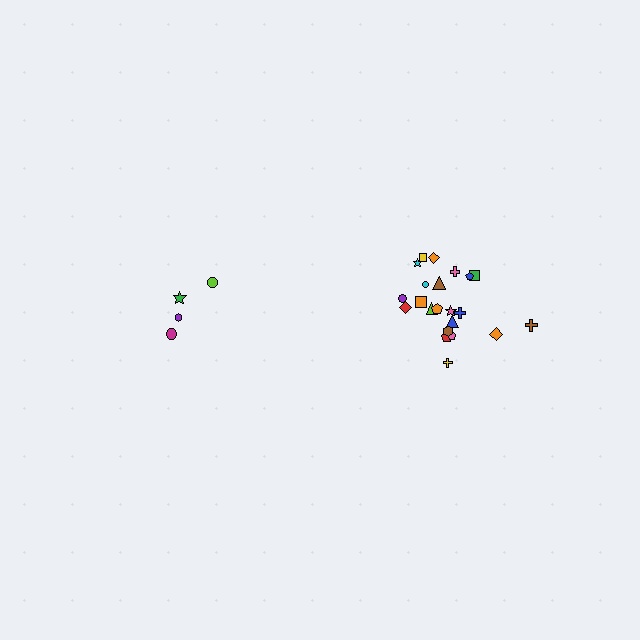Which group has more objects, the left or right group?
The right group.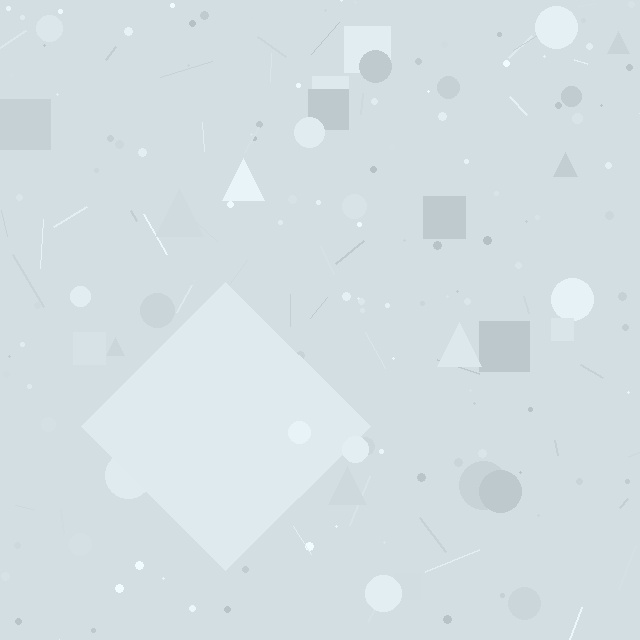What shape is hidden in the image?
A diamond is hidden in the image.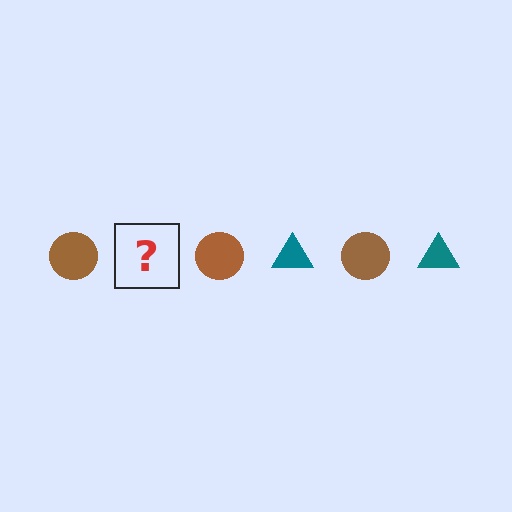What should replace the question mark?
The question mark should be replaced with a teal triangle.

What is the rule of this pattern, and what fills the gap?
The rule is that the pattern alternates between brown circle and teal triangle. The gap should be filled with a teal triangle.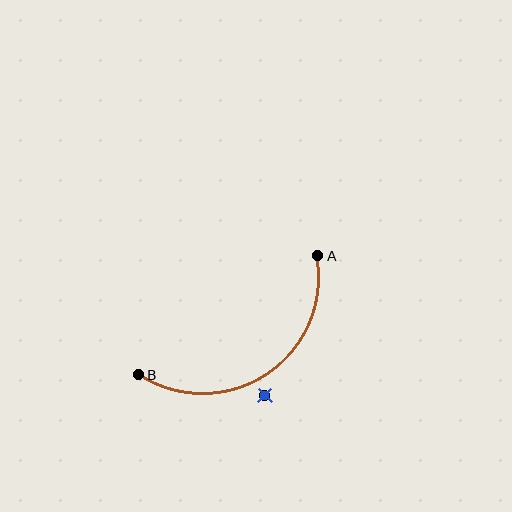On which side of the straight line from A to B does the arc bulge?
The arc bulges below the straight line connecting A and B.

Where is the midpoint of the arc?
The arc midpoint is the point on the curve farthest from the straight line joining A and B. It sits below that line.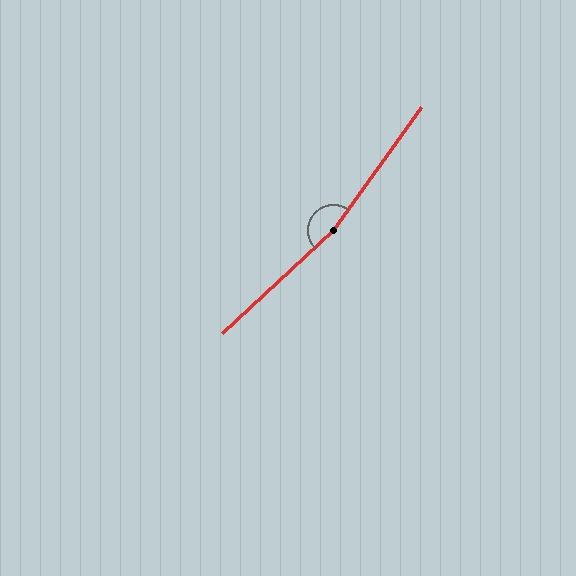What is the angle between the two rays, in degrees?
Approximately 169 degrees.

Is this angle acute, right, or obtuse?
It is obtuse.